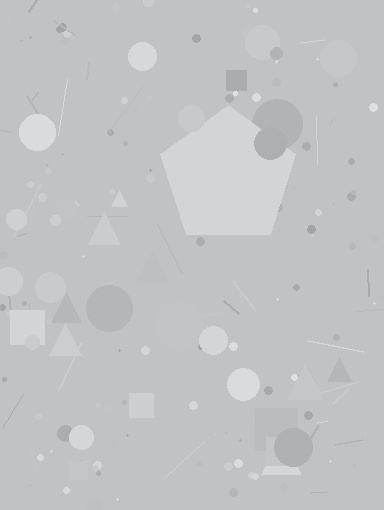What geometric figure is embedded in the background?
A pentagon is embedded in the background.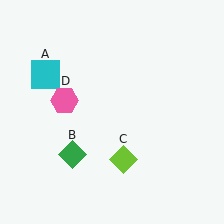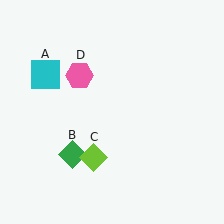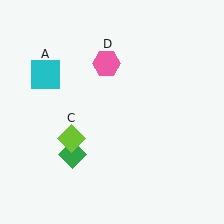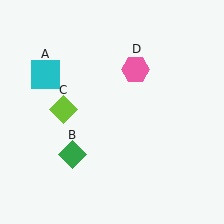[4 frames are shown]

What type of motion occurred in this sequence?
The lime diamond (object C), pink hexagon (object D) rotated clockwise around the center of the scene.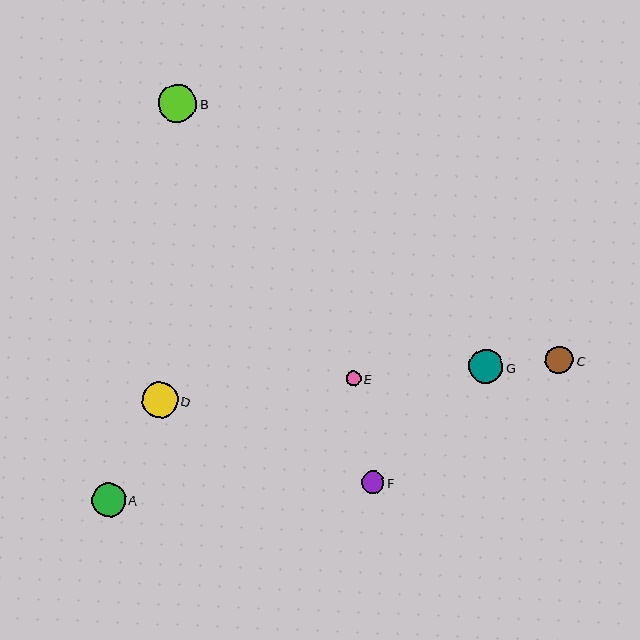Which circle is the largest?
Circle B is the largest with a size of approximately 38 pixels.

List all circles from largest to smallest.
From largest to smallest: B, D, G, A, C, F, E.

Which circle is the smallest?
Circle E is the smallest with a size of approximately 15 pixels.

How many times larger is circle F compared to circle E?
Circle F is approximately 1.5 times the size of circle E.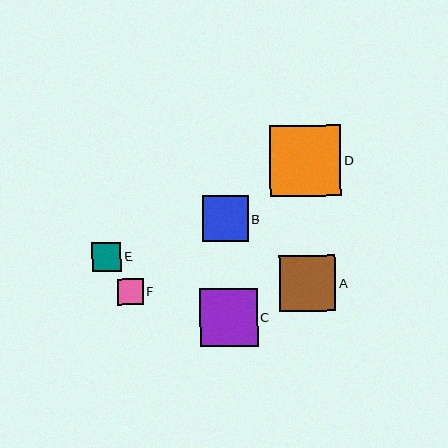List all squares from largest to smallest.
From largest to smallest: D, C, A, B, E, F.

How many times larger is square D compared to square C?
Square D is approximately 1.2 times the size of square C.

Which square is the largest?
Square D is the largest with a size of approximately 71 pixels.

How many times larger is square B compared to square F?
Square B is approximately 1.8 times the size of square F.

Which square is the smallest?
Square F is the smallest with a size of approximately 26 pixels.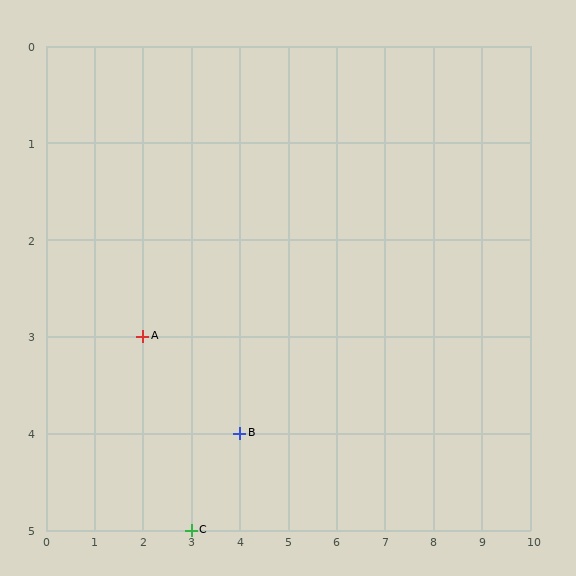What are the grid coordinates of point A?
Point A is at grid coordinates (2, 3).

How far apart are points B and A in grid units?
Points B and A are 2 columns and 1 row apart (about 2.2 grid units diagonally).